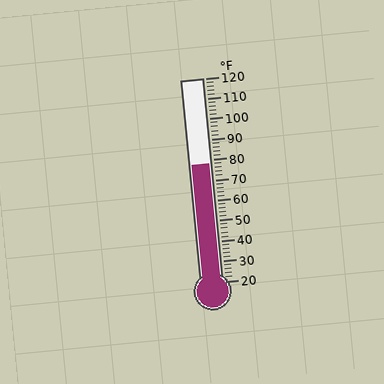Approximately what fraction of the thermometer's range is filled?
The thermometer is filled to approximately 60% of its range.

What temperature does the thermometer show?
The thermometer shows approximately 78°F.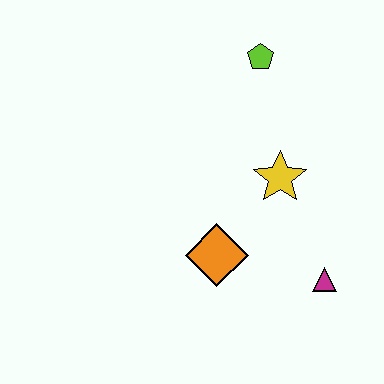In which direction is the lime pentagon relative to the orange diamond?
The lime pentagon is above the orange diamond.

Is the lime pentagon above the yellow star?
Yes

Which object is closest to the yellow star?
The orange diamond is closest to the yellow star.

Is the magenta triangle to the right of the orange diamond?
Yes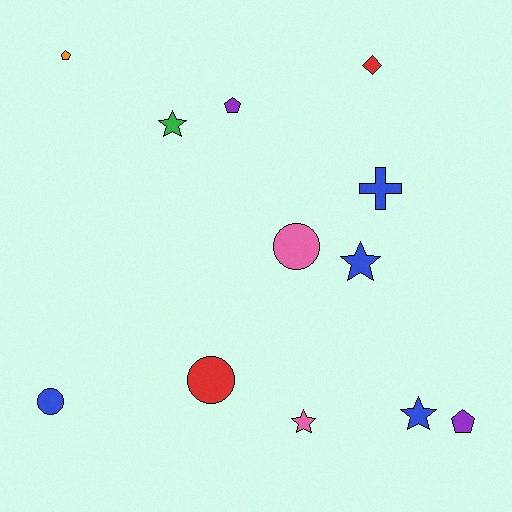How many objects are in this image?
There are 12 objects.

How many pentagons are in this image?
There are 3 pentagons.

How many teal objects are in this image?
There are no teal objects.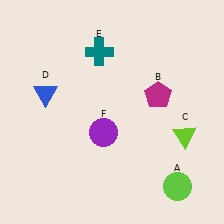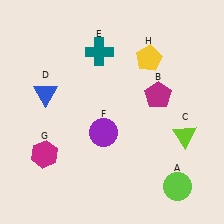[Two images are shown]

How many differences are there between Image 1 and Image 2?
There are 2 differences between the two images.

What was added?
A magenta hexagon (G), a yellow pentagon (H) were added in Image 2.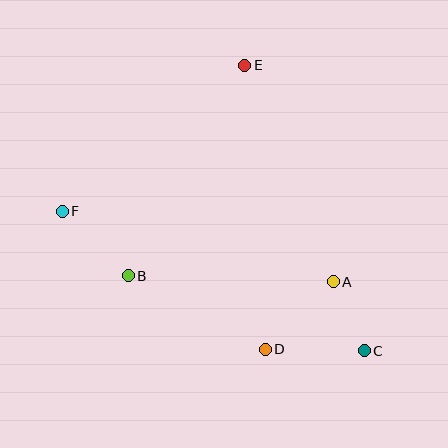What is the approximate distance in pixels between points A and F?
The distance between A and F is approximately 280 pixels.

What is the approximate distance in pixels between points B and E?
The distance between B and E is approximately 241 pixels.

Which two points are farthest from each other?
Points C and F are farthest from each other.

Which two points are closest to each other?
Points A and C are closest to each other.